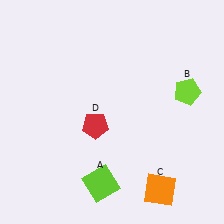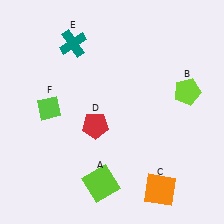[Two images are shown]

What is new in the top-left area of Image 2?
A lime diamond (F) was added in the top-left area of Image 2.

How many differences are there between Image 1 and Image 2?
There are 2 differences between the two images.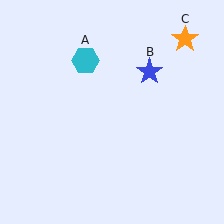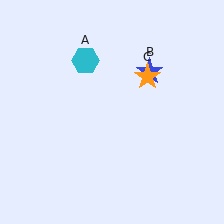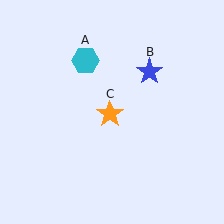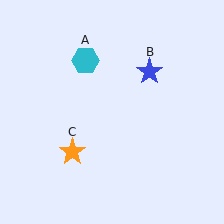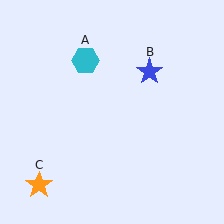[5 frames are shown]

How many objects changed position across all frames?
1 object changed position: orange star (object C).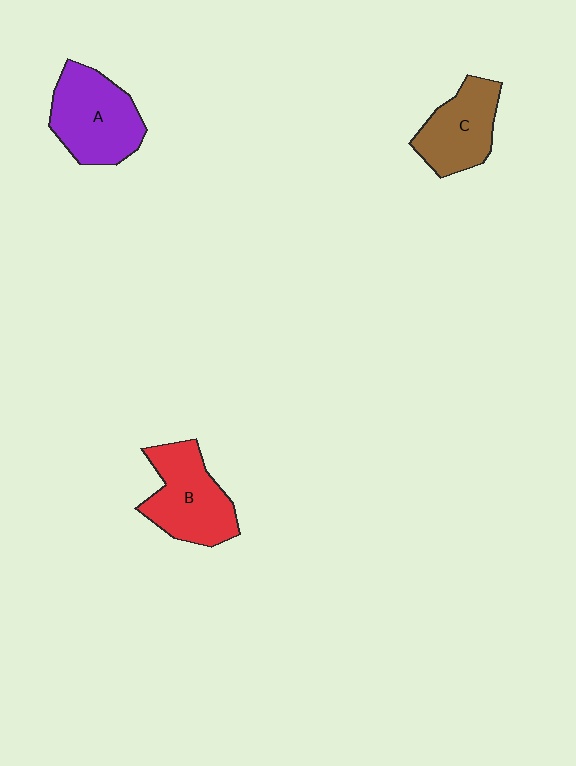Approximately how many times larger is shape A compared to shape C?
Approximately 1.3 times.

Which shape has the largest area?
Shape A (purple).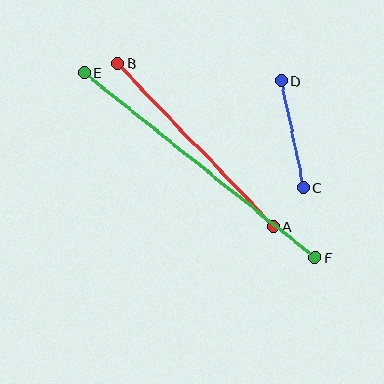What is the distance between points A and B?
The distance is approximately 225 pixels.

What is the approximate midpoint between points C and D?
The midpoint is at approximately (292, 134) pixels.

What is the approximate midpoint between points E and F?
The midpoint is at approximately (200, 165) pixels.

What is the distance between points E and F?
The distance is approximately 296 pixels.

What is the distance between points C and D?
The distance is approximately 109 pixels.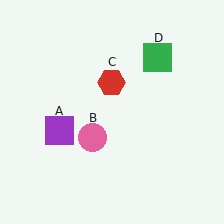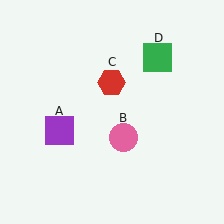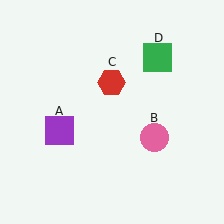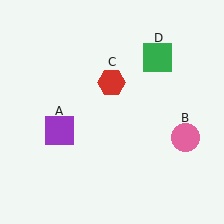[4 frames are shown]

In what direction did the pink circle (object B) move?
The pink circle (object B) moved right.